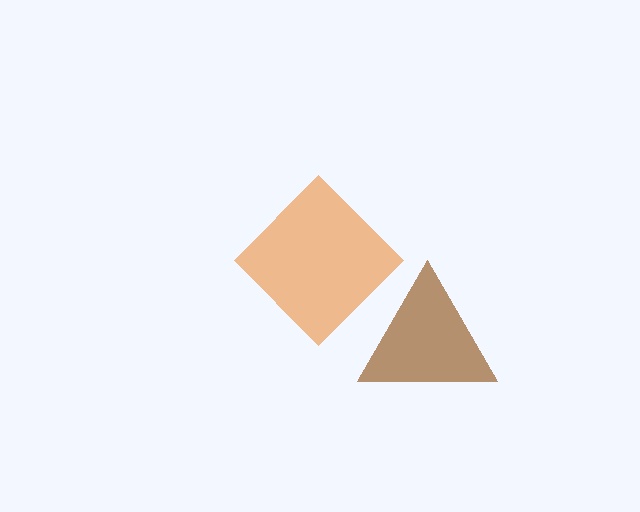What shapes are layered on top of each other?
The layered shapes are: an orange diamond, a brown triangle.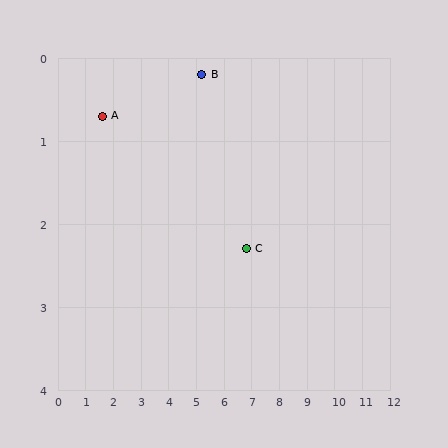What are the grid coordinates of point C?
Point C is at approximately (6.8, 2.3).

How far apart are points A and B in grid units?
Points A and B are about 3.6 grid units apart.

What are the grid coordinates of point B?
Point B is at approximately (5.2, 0.2).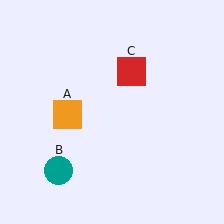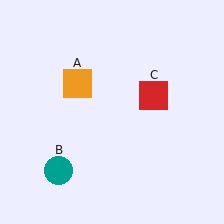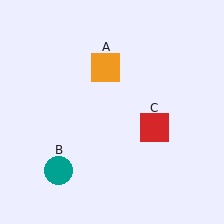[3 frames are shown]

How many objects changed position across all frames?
2 objects changed position: orange square (object A), red square (object C).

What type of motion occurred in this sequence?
The orange square (object A), red square (object C) rotated clockwise around the center of the scene.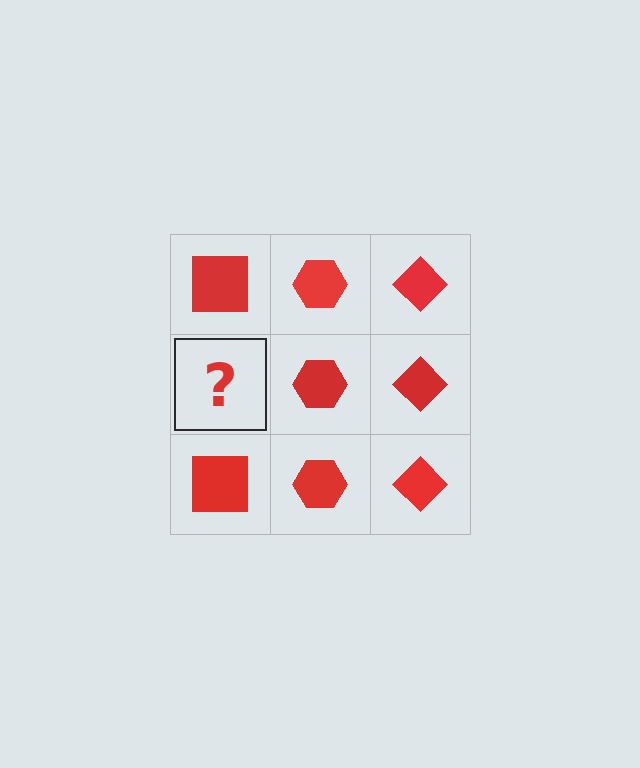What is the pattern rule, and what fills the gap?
The rule is that each column has a consistent shape. The gap should be filled with a red square.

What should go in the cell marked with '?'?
The missing cell should contain a red square.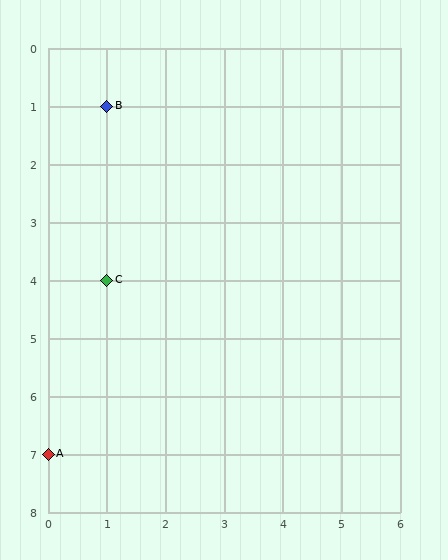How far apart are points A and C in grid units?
Points A and C are 1 column and 3 rows apart (about 3.2 grid units diagonally).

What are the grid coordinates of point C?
Point C is at grid coordinates (1, 4).